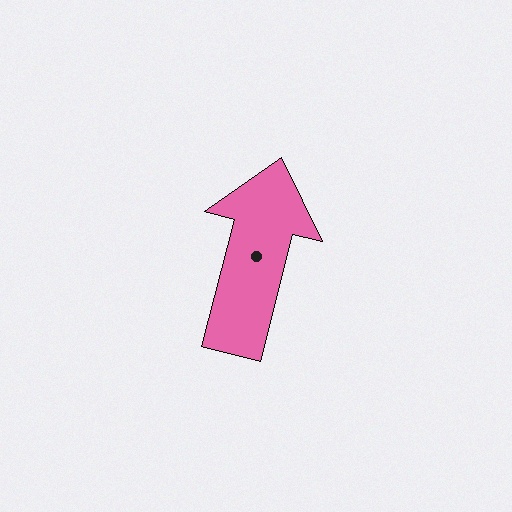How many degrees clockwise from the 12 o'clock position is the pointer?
Approximately 14 degrees.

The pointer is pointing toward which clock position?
Roughly 12 o'clock.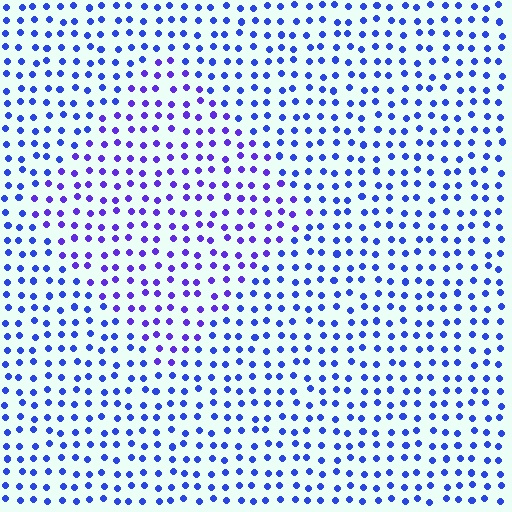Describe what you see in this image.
The image is filled with small blue elements in a uniform arrangement. A diamond-shaped region is visible where the elements are tinted to a slightly different hue, forming a subtle color boundary.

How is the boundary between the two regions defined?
The boundary is defined purely by a slight shift in hue (about 27 degrees). Spacing, size, and orientation are identical on both sides.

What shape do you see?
I see a diamond.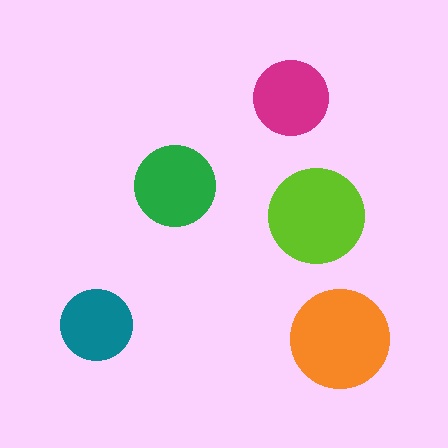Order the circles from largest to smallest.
the orange one, the lime one, the green one, the magenta one, the teal one.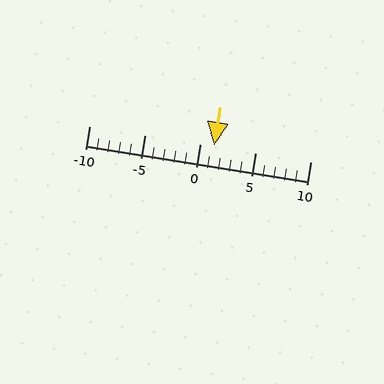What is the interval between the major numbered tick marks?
The major tick marks are spaced 5 units apart.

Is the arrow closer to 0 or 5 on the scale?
The arrow is closer to 0.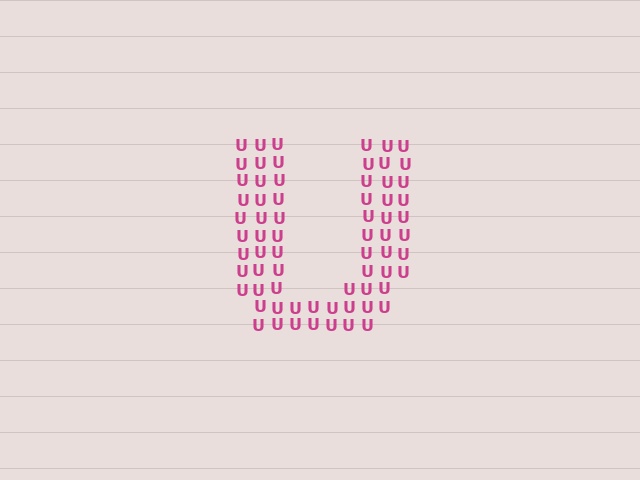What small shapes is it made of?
It is made of small letter U's.